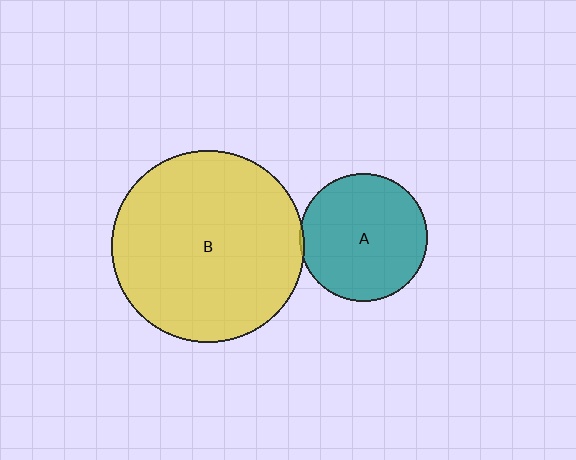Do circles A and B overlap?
Yes.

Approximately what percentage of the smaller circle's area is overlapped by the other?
Approximately 5%.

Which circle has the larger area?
Circle B (yellow).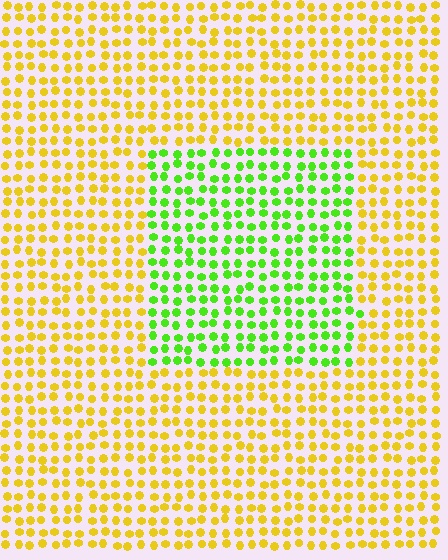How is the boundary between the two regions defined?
The boundary is defined purely by a slight shift in hue (about 56 degrees). Spacing, size, and orientation are identical on both sides.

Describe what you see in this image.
The image is filled with small yellow elements in a uniform arrangement. A rectangle-shaped region is visible where the elements are tinted to a slightly different hue, forming a subtle color boundary.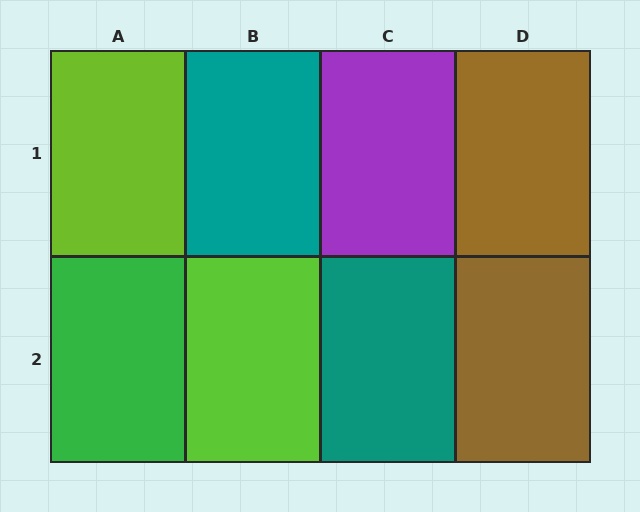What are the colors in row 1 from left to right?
Lime, teal, purple, brown.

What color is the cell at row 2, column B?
Lime.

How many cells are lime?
2 cells are lime.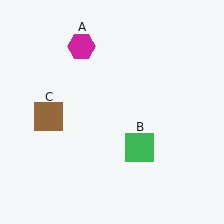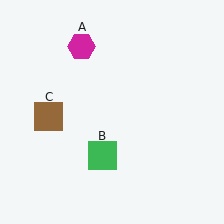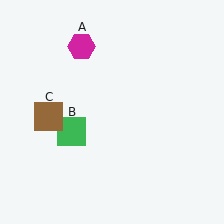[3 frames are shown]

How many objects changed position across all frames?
1 object changed position: green square (object B).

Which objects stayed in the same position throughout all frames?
Magenta hexagon (object A) and brown square (object C) remained stationary.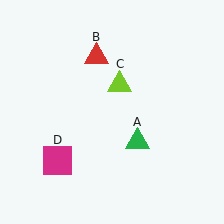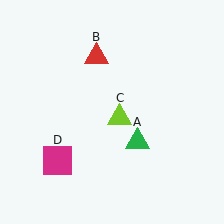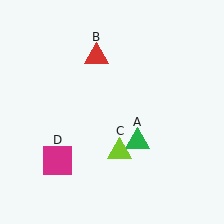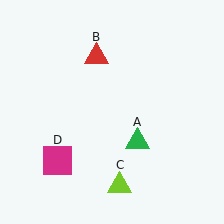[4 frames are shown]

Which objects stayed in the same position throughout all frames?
Green triangle (object A) and red triangle (object B) and magenta square (object D) remained stationary.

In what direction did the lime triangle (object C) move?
The lime triangle (object C) moved down.